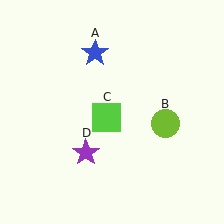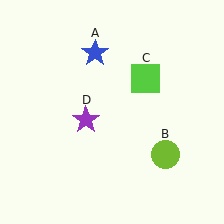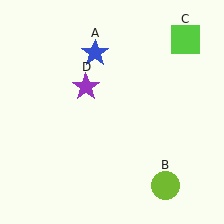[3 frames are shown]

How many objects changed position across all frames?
3 objects changed position: lime circle (object B), lime square (object C), purple star (object D).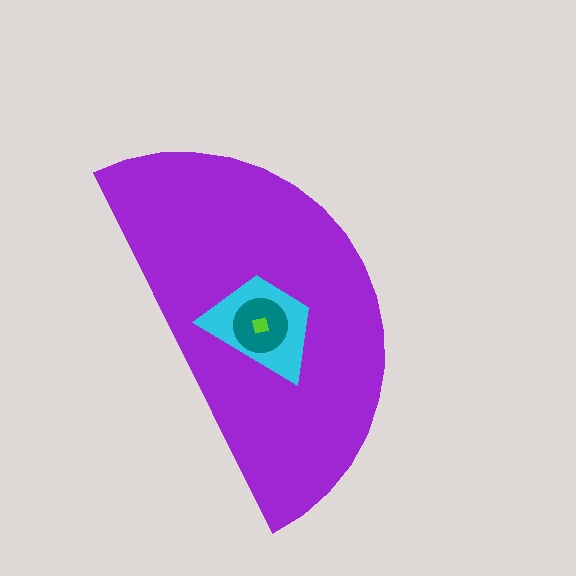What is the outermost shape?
The purple semicircle.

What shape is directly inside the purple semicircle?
The cyan trapezoid.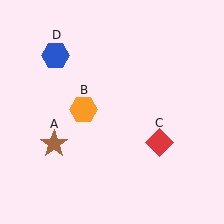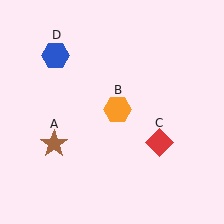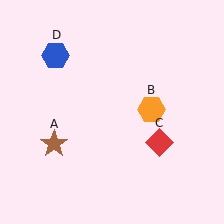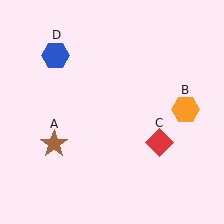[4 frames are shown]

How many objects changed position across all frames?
1 object changed position: orange hexagon (object B).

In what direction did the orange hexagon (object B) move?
The orange hexagon (object B) moved right.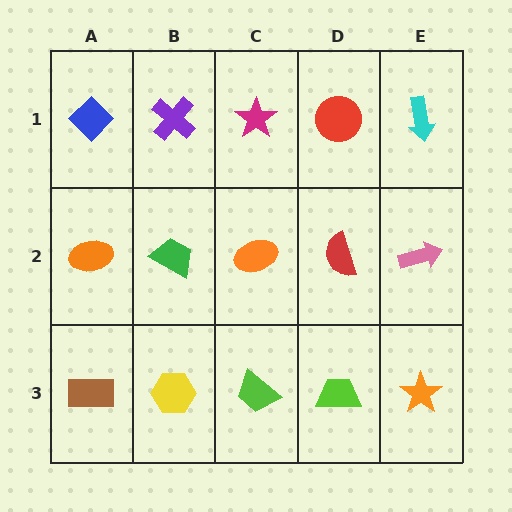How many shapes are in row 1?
5 shapes.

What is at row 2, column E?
A pink arrow.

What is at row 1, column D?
A red circle.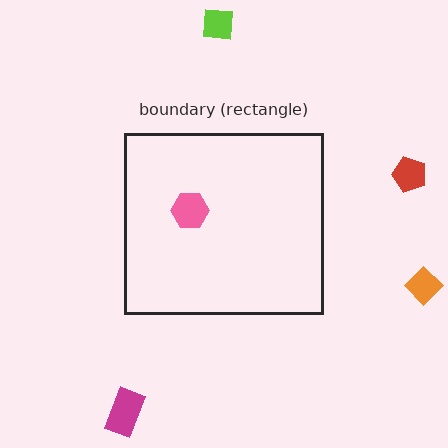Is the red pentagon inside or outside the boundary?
Outside.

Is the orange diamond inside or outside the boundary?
Outside.